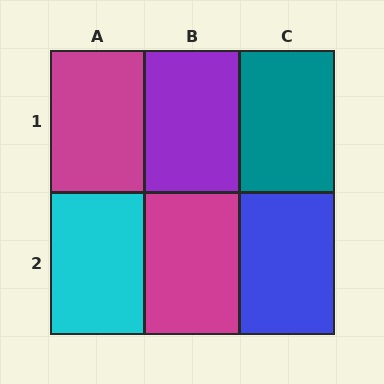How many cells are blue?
1 cell is blue.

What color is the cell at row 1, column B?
Purple.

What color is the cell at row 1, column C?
Teal.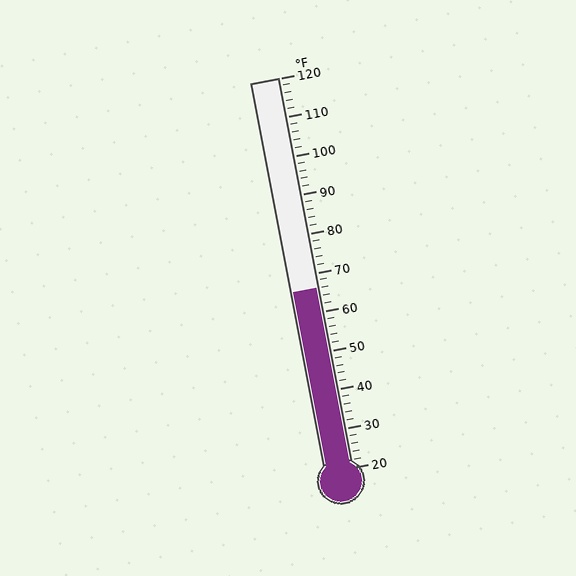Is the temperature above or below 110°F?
The temperature is below 110°F.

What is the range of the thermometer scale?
The thermometer scale ranges from 20°F to 120°F.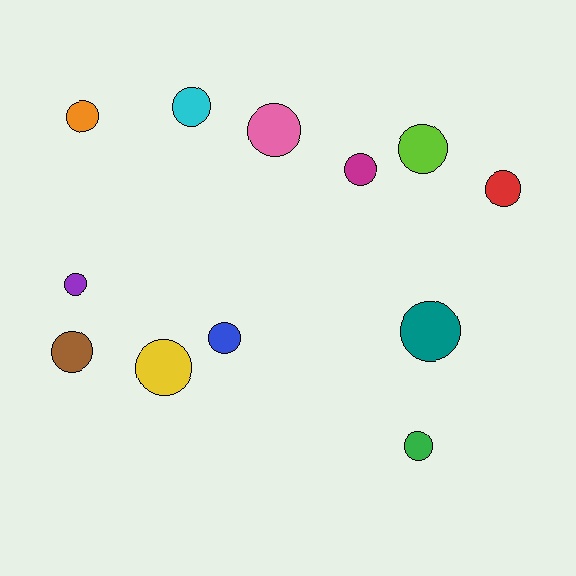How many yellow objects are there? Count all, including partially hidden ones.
There is 1 yellow object.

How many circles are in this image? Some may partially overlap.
There are 12 circles.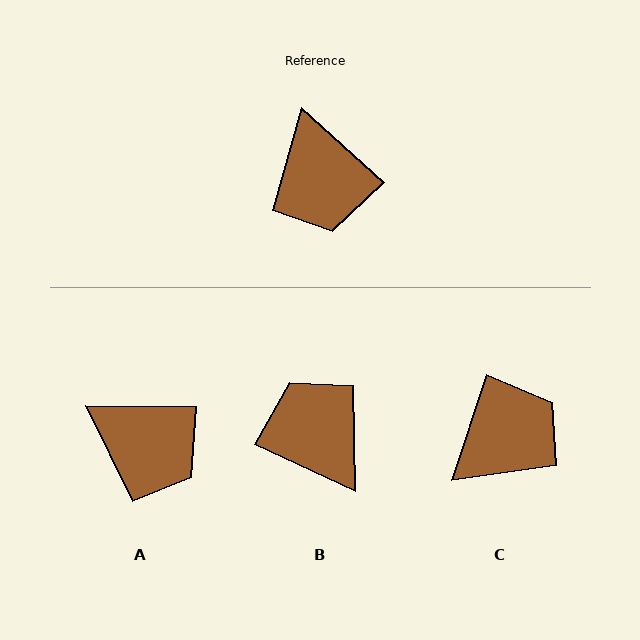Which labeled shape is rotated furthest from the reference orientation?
B, about 163 degrees away.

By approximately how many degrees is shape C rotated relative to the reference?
Approximately 113 degrees counter-clockwise.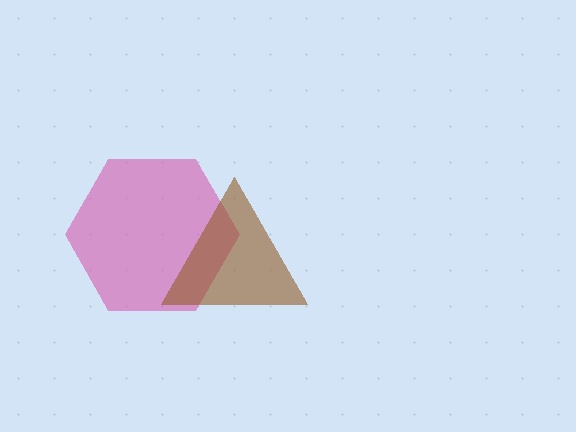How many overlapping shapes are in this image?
There are 2 overlapping shapes in the image.